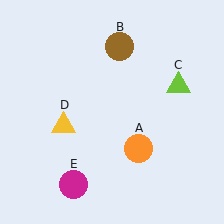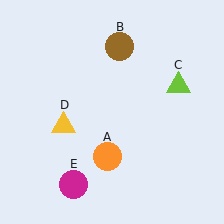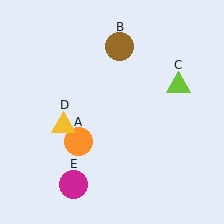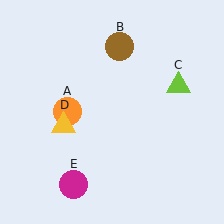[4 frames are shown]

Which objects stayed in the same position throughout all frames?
Brown circle (object B) and lime triangle (object C) and yellow triangle (object D) and magenta circle (object E) remained stationary.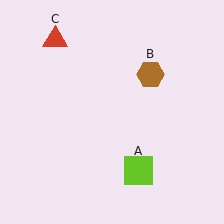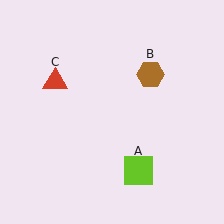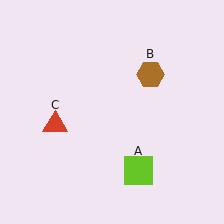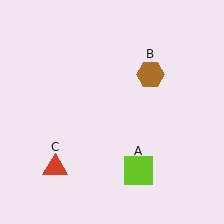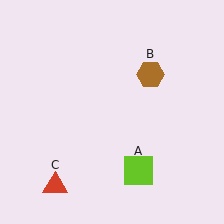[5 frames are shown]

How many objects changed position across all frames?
1 object changed position: red triangle (object C).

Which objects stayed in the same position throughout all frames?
Lime square (object A) and brown hexagon (object B) remained stationary.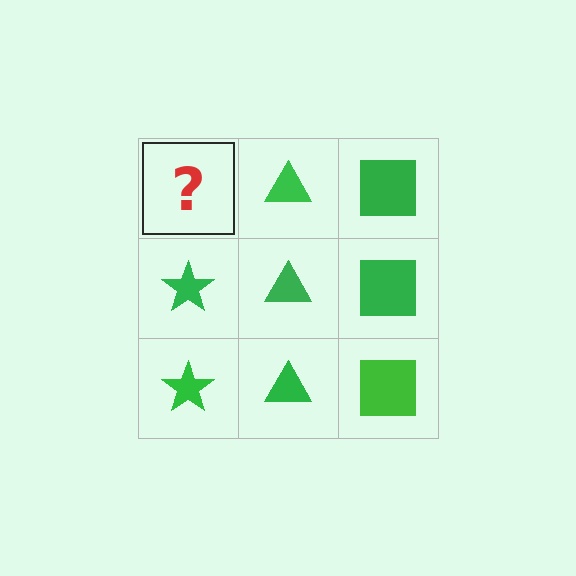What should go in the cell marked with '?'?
The missing cell should contain a green star.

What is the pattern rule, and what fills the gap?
The rule is that each column has a consistent shape. The gap should be filled with a green star.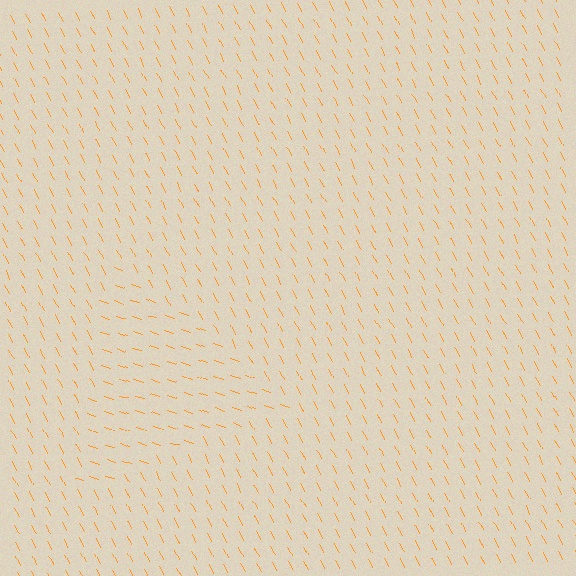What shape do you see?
I see a triangle.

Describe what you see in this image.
The image is filled with small orange line segments. A triangle region in the image has lines oriented differently from the surrounding lines, creating a visible texture boundary.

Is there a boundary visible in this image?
Yes, there is a texture boundary formed by a change in line orientation.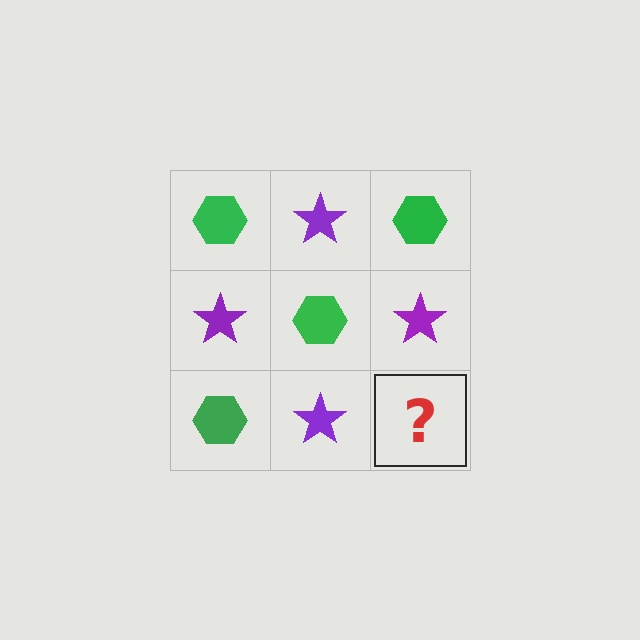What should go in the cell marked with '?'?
The missing cell should contain a green hexagon.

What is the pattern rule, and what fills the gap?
The rule is that it alternates green hexagon and purple star in a checkerboard pattern. The gap should be filled with a green hexagon.